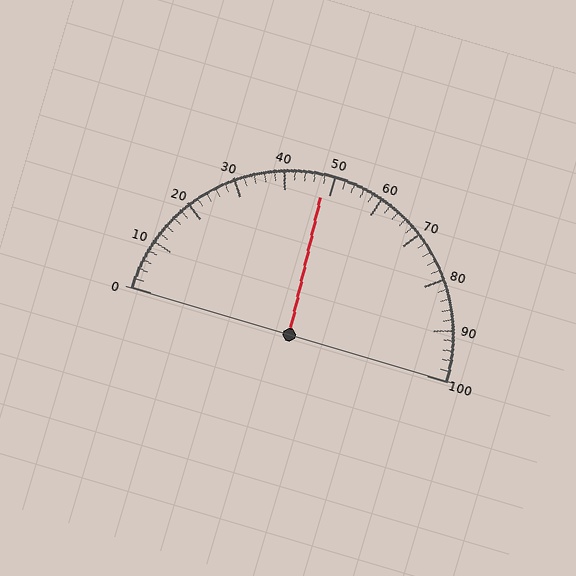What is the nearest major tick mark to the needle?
The nearest major tick mark is 50.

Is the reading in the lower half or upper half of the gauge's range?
The reading is in the lower half of the range (0 to 100).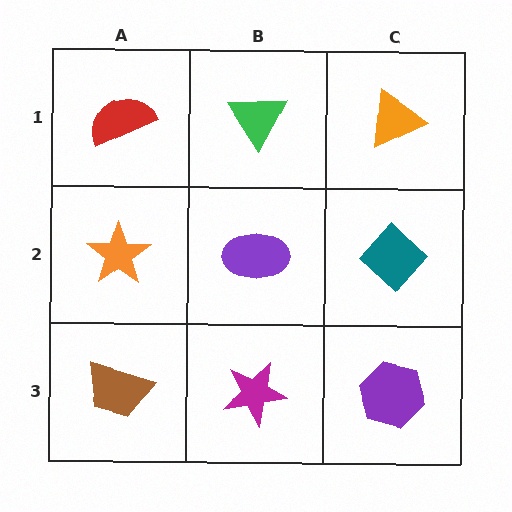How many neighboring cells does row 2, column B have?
4.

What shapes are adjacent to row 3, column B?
A purple ellipse (row 2, column B), a brown trapezoid (row 3, column A), a purple hexagon (row 3, column C).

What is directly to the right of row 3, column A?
A magenta star.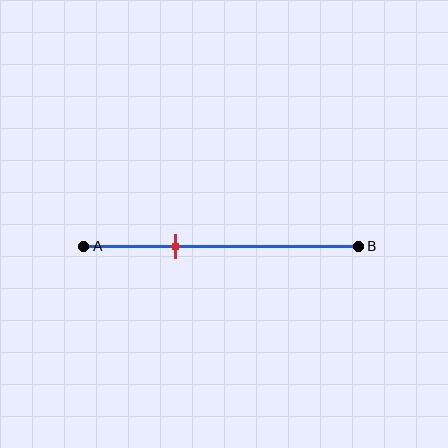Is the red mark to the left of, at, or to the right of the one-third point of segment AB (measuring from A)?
The red mark is approximately at the one-third point of segment AB.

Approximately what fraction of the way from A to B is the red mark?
The red mark is approximately 35% of the way from A to B.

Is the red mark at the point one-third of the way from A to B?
Yes, the mark is approximately at the one-third point.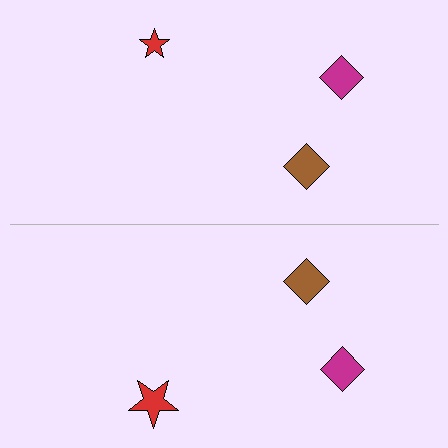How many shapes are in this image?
There are 6 shapes in this image.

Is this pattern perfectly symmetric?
No, the pattern is not perfectly symmetric. The red star on the bottom side has a different size than its mirror counterpart.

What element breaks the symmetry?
The red star on the bottom side has a different size than its mirror counterpart.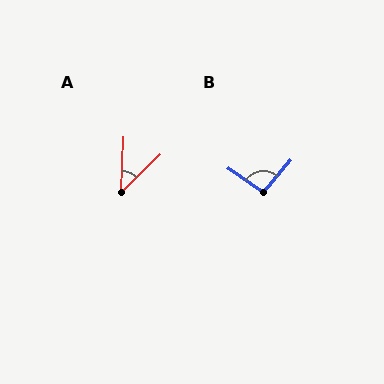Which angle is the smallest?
A, at approximately 43 degrees.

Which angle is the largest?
B, at approximately 96 degrees.